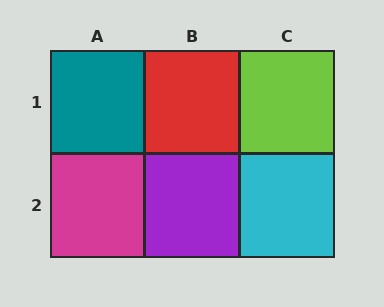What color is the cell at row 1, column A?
Teal.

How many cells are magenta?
1 cell is magenta.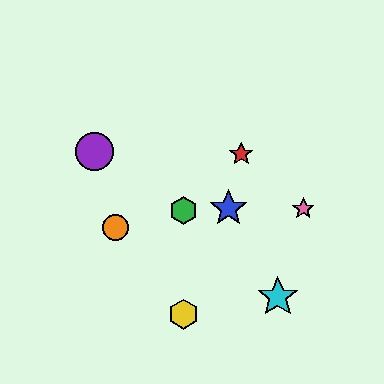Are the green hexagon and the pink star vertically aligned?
No, the green hexagon is at x≈183 and the pink star is at x≈303.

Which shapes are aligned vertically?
The green hexagon, the yellow hexagon are aligned vertically.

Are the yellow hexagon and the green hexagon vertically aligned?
Yes, both are at x≈183.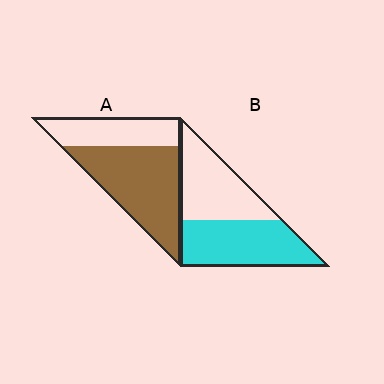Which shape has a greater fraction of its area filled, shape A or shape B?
Shape A.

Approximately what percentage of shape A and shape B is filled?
A is approximately 65% and B is approximately 55%.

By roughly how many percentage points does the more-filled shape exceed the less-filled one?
By roughly 10 percentage points (A over B).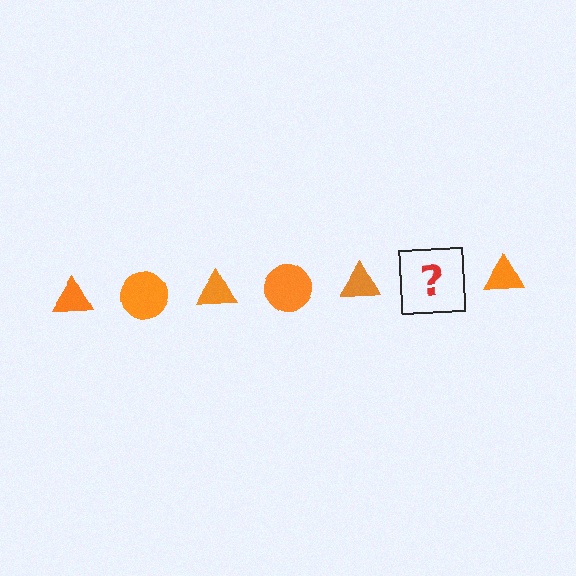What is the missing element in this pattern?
The missing element is an orange circle.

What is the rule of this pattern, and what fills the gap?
The rule is that the pattern cycles through triangle, circle shapes in orange. The gap should be filled with an orange circle.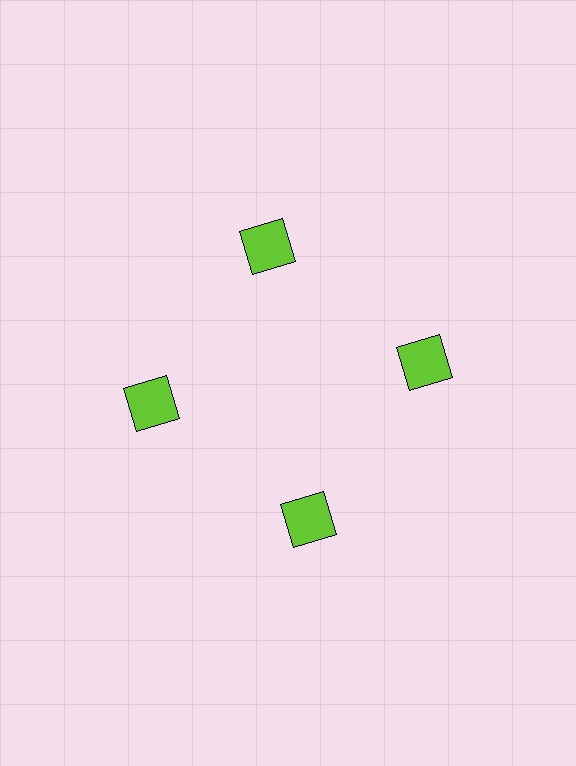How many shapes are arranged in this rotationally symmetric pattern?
There are 4 shapes, arranged in 4 groups of 1.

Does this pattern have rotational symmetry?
Yes, this pattern has 4-fold rotational symmetry. It looks the same after rotating 90 degrees around the center.